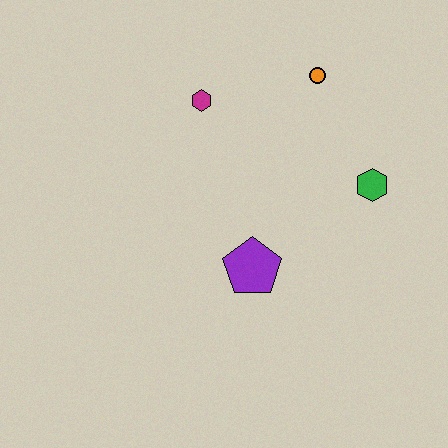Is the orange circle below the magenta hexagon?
No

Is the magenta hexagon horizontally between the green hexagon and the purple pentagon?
No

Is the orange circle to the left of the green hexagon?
Yes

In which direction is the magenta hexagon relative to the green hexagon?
The magenta hexagon is to the left of the green hexagon.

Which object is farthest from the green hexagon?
The magenta hexagon is farthest from the green hexagon.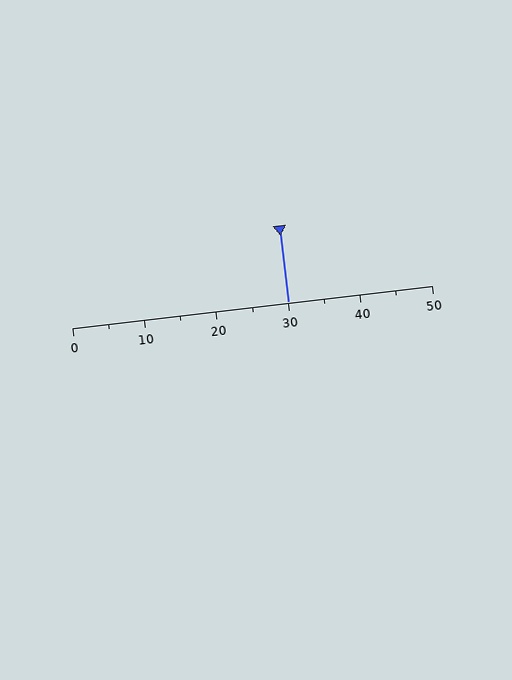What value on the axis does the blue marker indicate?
The marker indicates approximately 30.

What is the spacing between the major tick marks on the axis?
The major ticks are spaced 10 apart.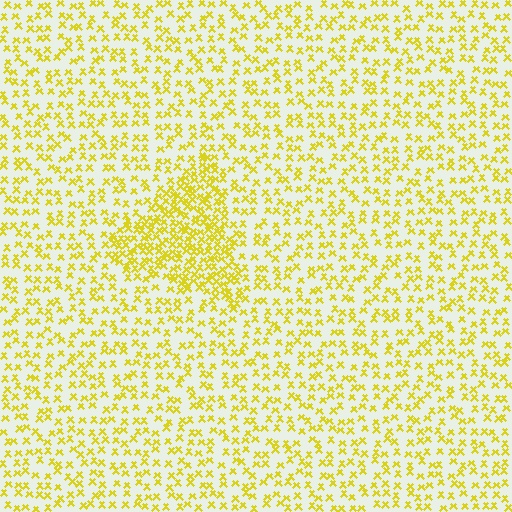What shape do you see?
I see a triangle.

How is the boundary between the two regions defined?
The boundary is defined by a change in element density (approximately 2.2x ratio). All elements are the same color, size, and shape.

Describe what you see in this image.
The image contains small yellow elements arranged at two different densities. A triangle-shaped region is visible where the elements are more densely packed than the surrounding area.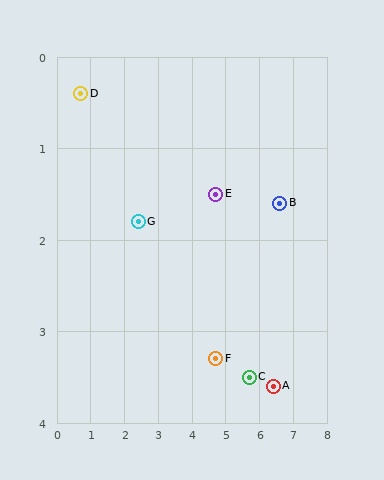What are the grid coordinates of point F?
Point F is at approximately (4.7, 3.3).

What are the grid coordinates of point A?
Point A is at approximately (6.4, 3.6).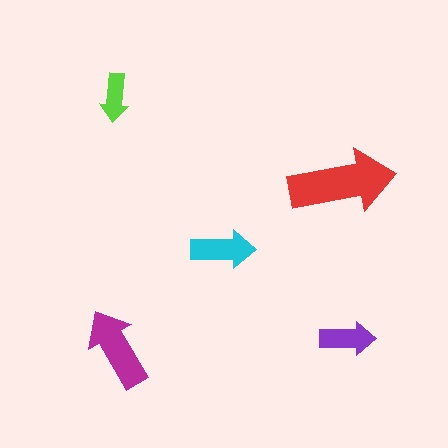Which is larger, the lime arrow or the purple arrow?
The purple one.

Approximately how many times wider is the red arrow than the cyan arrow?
About 1.5 times wider.